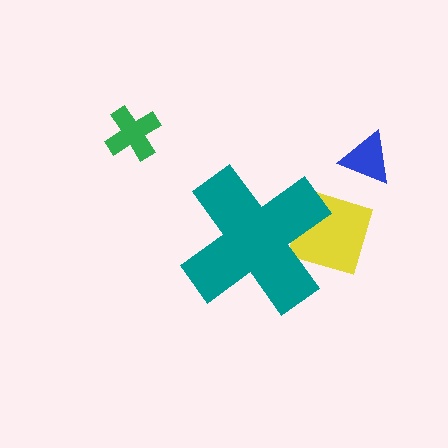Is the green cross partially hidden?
No, the green cross is fully visible.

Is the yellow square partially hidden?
Yes, the yellow square is partially hidden behind the teal cross.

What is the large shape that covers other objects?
A teal cross.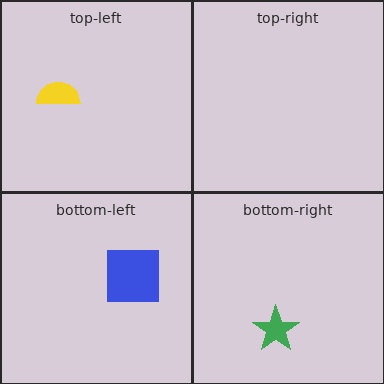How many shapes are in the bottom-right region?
1.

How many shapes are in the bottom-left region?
1.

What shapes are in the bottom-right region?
The green star.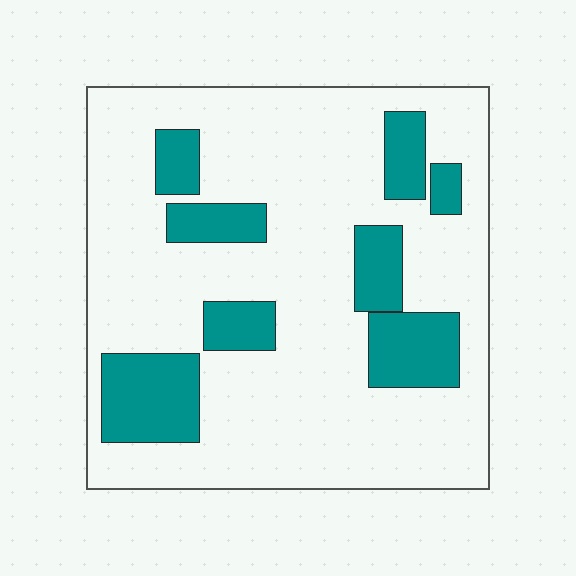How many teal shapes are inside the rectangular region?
8.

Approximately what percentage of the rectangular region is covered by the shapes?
Approximately 20%.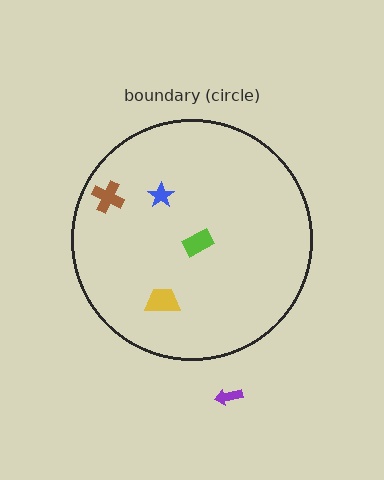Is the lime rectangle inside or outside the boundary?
Inside.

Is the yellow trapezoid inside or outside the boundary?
Inside.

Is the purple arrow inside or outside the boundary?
Outside.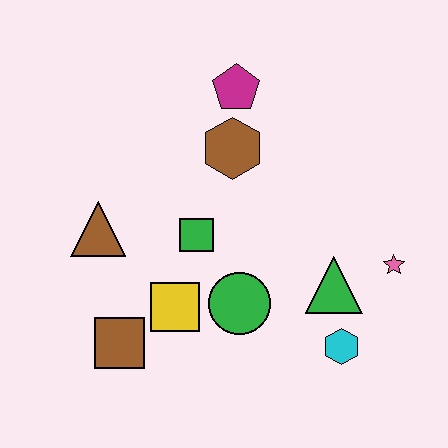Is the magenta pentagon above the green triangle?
Yes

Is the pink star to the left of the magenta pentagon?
No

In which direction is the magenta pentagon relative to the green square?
The magenta pentagon is above the green square.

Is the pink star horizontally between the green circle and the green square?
No